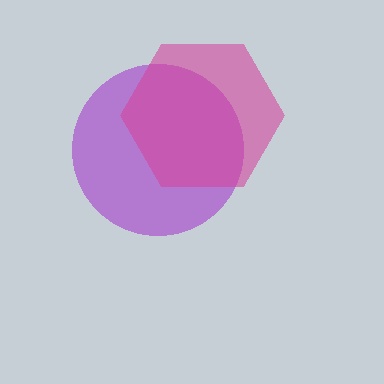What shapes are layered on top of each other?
The layered shapes are: a purple circle, a magenta hexagon.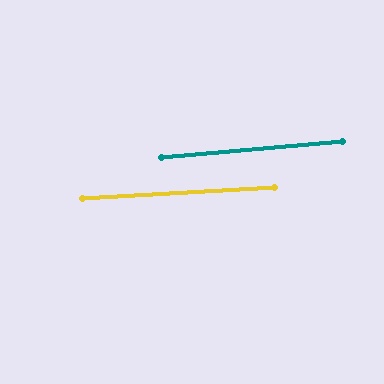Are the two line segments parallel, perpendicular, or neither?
Parallel — their directions differ by only 1.9°.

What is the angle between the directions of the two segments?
Approximately 2 degrees.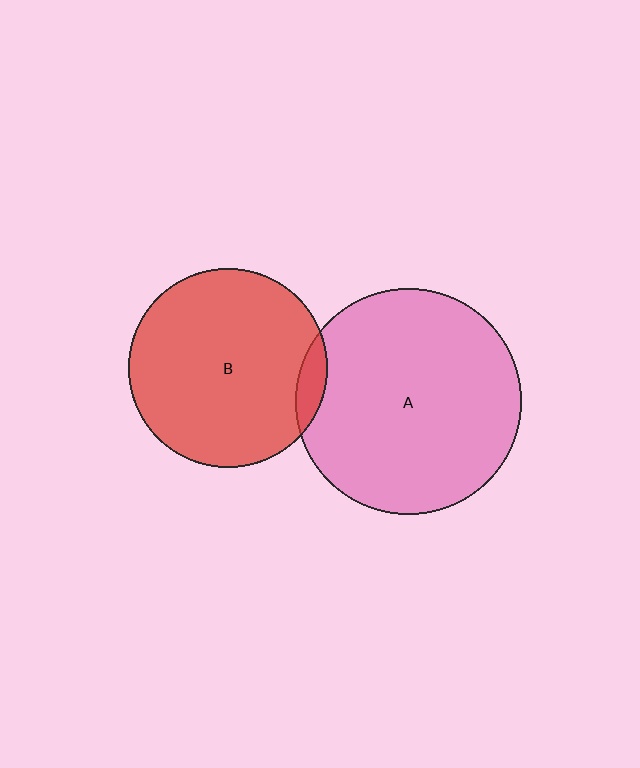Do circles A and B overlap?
Yes.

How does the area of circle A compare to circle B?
Approximately 1.3 times.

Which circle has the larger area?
Circle A (pink).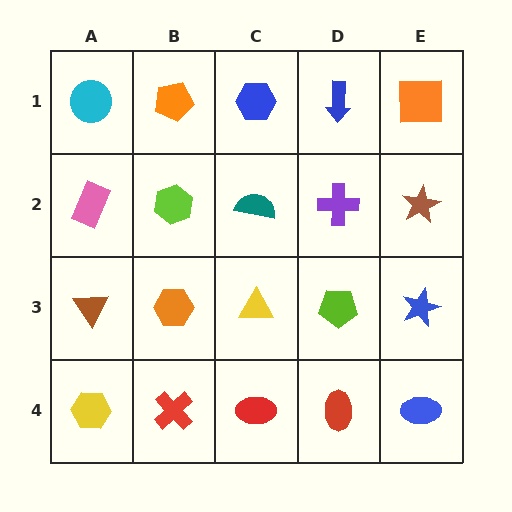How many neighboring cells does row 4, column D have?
3.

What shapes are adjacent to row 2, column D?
A blue arrow (row 1, column D), a lime pentagon (row 3, column D), a teal semicircle (row 2, column C), a brown star (row 2, column E).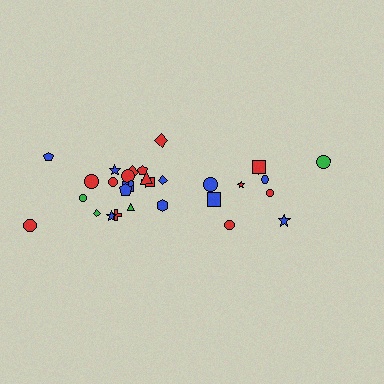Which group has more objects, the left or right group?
The left group.